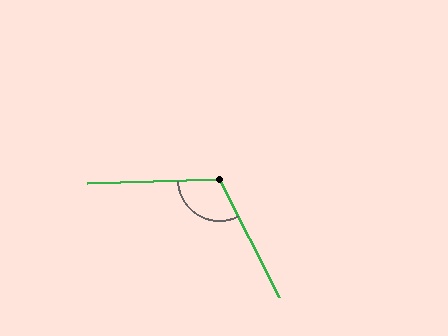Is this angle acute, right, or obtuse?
It is obtuse.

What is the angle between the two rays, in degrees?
Approximately 115 degrees.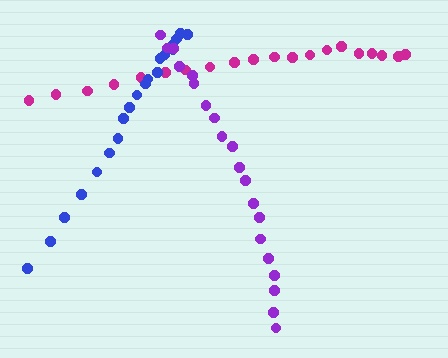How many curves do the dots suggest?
There are 3 distinct paths.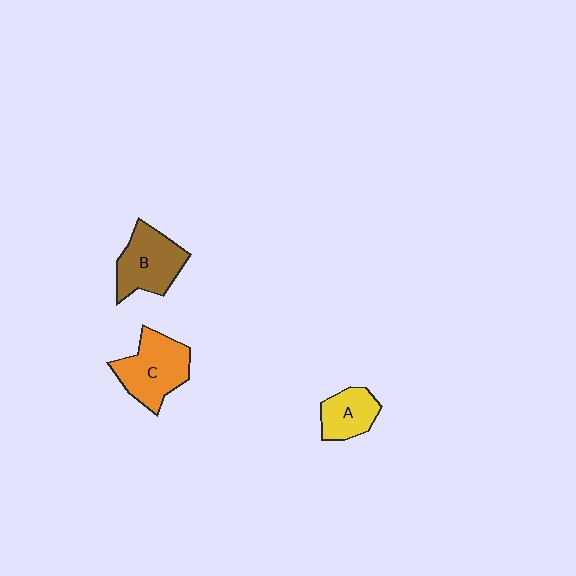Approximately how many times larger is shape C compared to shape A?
Approximately 1.6 times.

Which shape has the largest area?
Shape C (orange).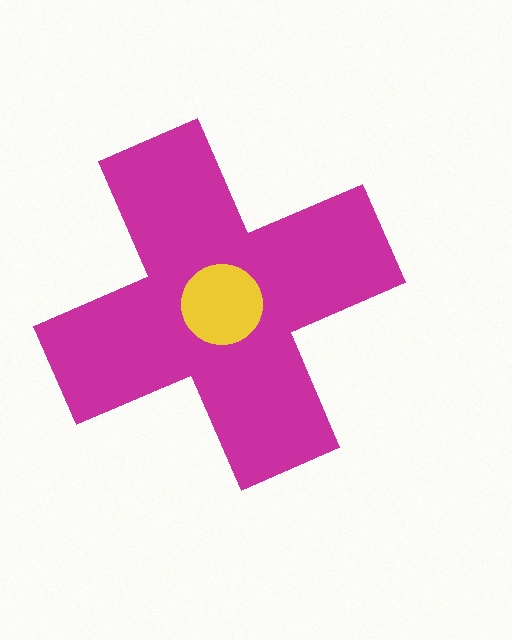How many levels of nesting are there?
2.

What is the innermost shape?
The yellow circle.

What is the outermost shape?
The magenta cross.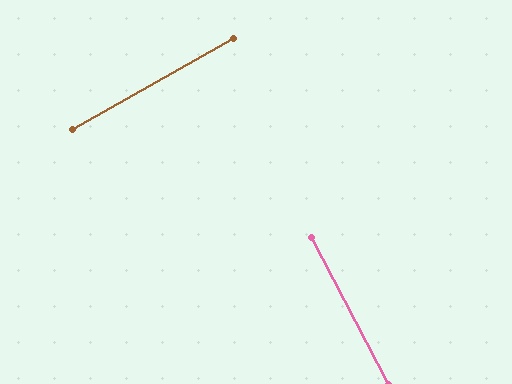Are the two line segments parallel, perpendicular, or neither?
Perpendicular — they meet at approximately 88°.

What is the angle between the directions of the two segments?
Approximately 88 degrees.